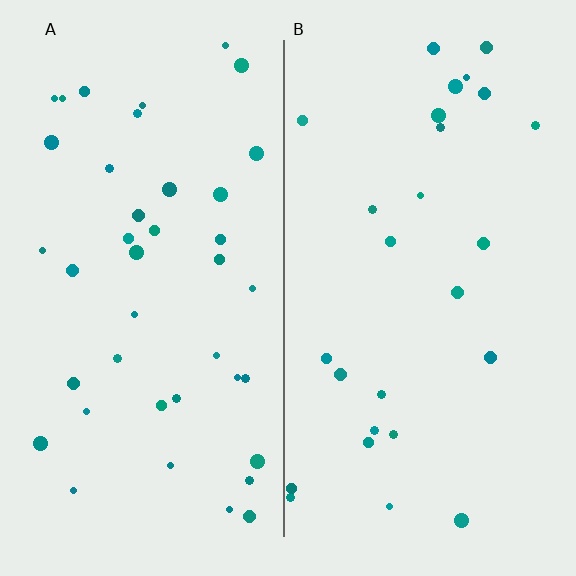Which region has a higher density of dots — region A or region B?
A (the left).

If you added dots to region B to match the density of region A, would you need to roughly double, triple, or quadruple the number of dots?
Approximately double.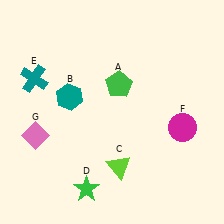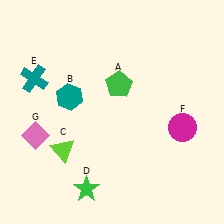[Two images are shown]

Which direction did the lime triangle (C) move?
The lime triangle (C) moved left.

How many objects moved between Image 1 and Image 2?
1 object moved between the two images.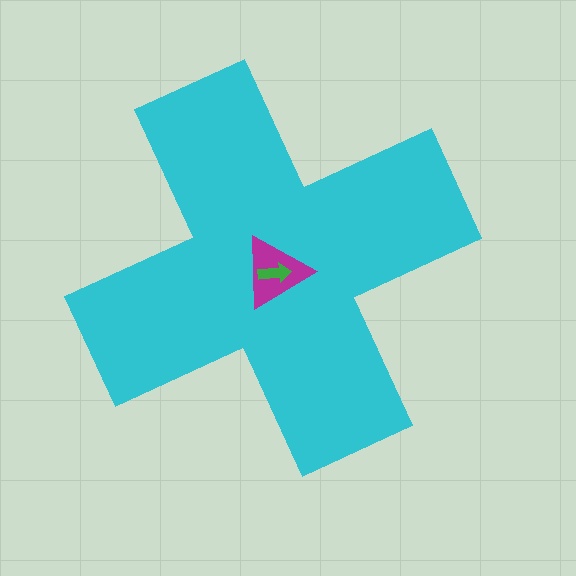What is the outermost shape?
The cyan cross.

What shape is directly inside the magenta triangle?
The green arrow.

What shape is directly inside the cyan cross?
The magenta triangle.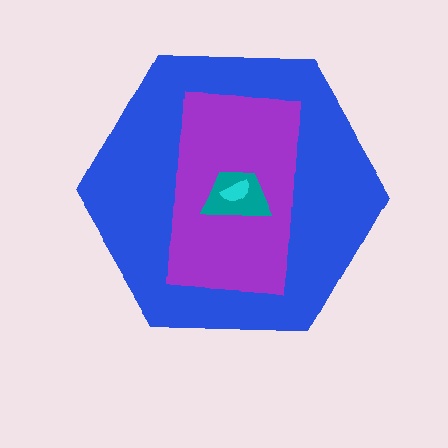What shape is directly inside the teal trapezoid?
The cyan semicircle.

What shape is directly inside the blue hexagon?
The purple rectangle.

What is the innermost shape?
The cyan semicircle.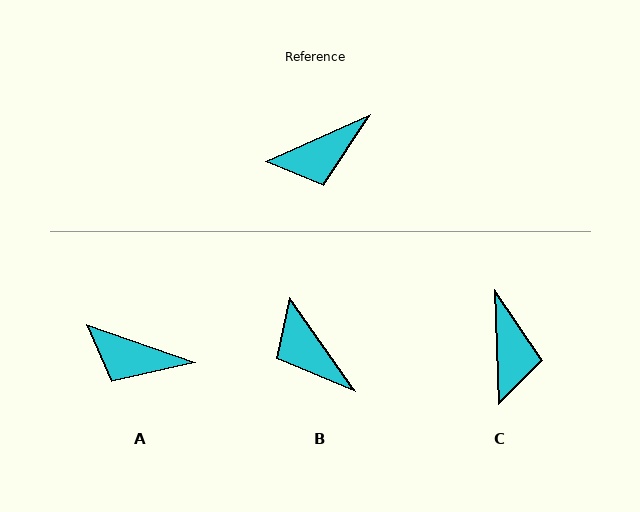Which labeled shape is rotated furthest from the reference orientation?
B, about 80 degrees away.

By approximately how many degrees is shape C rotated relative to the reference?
Approximately 68 degrees counter-clockwise.